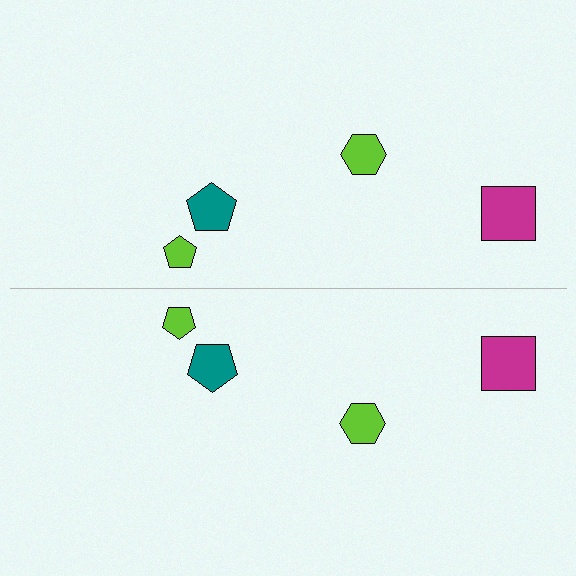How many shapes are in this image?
There are 8 shapes in this image.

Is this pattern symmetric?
Yes, this pattern has bilateral (reflection) symmetry.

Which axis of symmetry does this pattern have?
The pattern has a horizontal axis of symmetry running through the center of the image.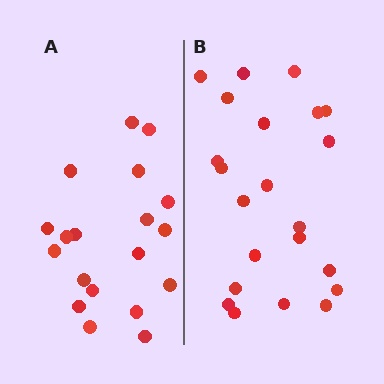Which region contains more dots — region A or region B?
Region B (the right region) has more dots.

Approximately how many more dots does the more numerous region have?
Region B has just a few more — roughly 2 or 3 more dots than region A.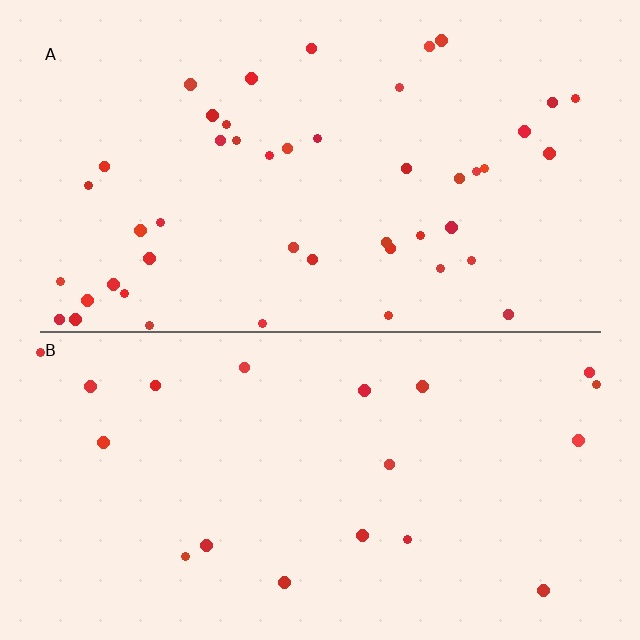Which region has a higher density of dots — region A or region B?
A (the top).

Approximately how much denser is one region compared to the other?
Approximately 2.4× — region A over region B.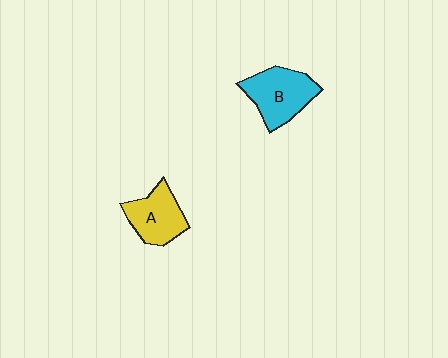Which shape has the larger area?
Shape B (cyan).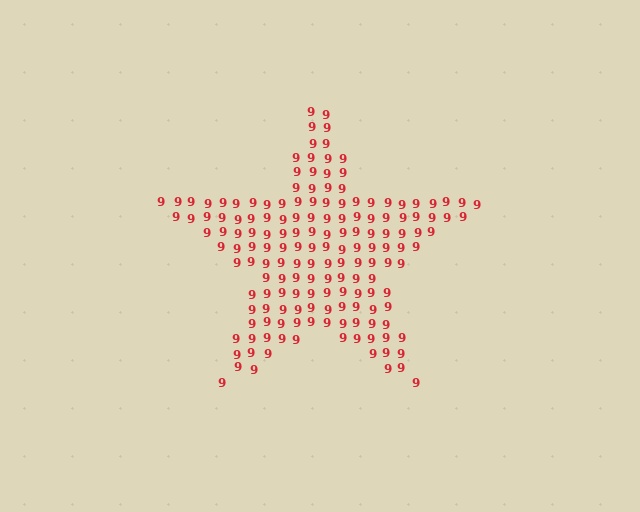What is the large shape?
The large shape is a star.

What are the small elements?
The small elements are digit 9's.